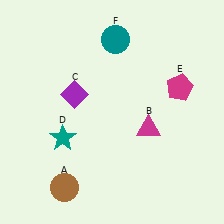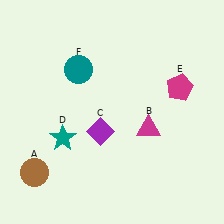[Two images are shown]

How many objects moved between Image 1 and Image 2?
3 objects moved between the two images.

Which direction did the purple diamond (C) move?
The purple diamond (C) moved down.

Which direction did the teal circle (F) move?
The teal circle (F) moved left.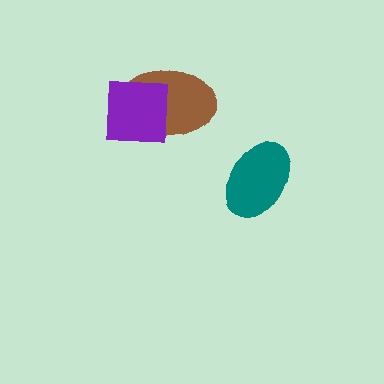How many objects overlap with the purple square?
1 object overlaps with the purple square.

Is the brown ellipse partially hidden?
Yes, it is partially covered by another shape.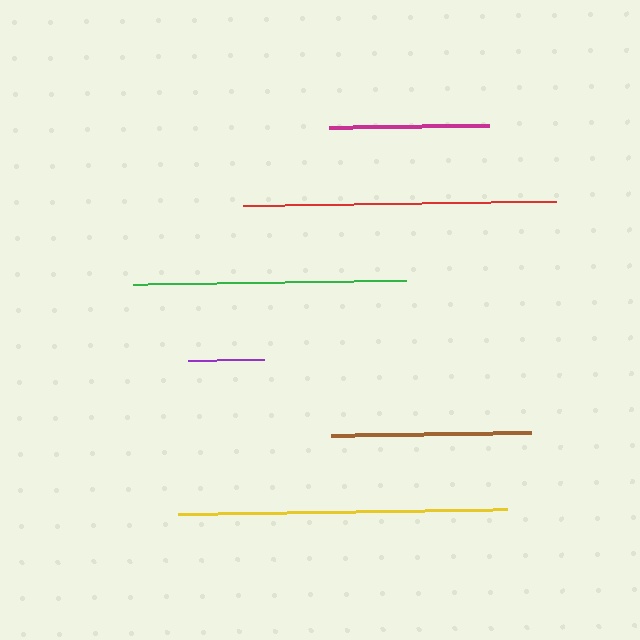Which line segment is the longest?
The yellow line is the longest at approximately 329 pixels.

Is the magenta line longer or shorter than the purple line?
The magenta line is longer than the purple line.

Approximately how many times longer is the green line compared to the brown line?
The green line is approximately 1.4 times the length of the brown line.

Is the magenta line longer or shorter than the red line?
The red line is longer than the magenta line.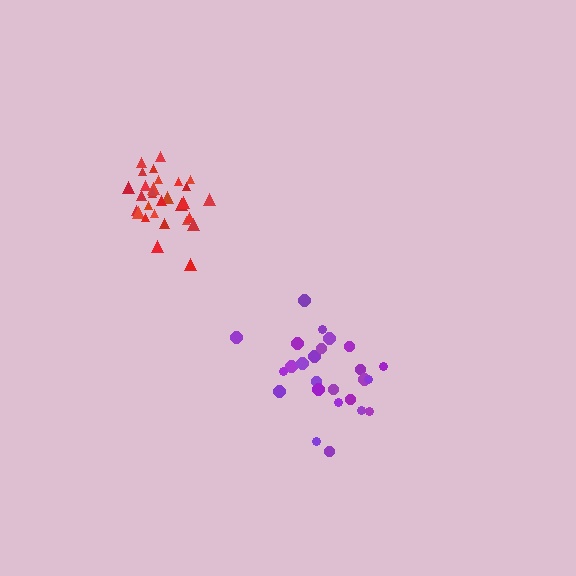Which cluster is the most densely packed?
Red.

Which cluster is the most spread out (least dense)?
Purple.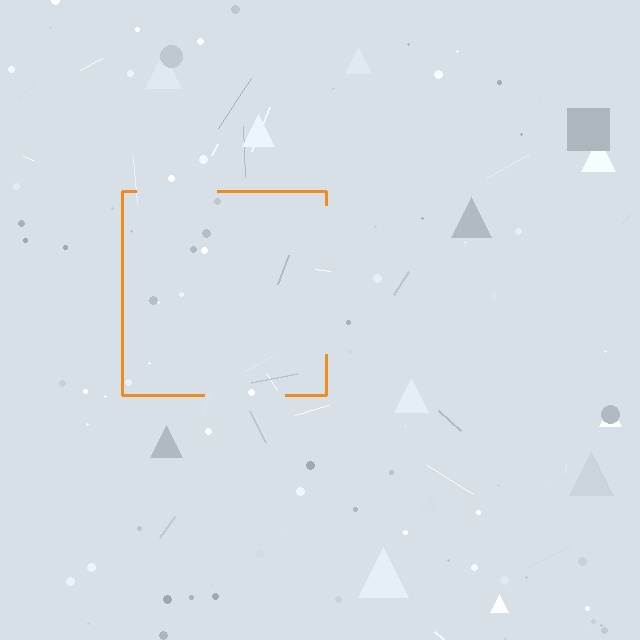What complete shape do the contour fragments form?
The contour fragments form a square.